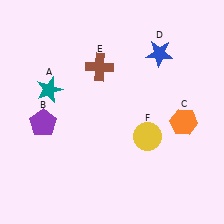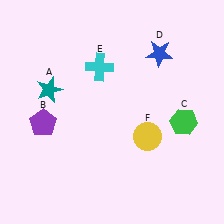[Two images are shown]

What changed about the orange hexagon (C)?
In Image 1, C is orange. In Image 2, it changed to green.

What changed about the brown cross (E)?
In Image 1, E is brown. In Image 2, it changed to cyan.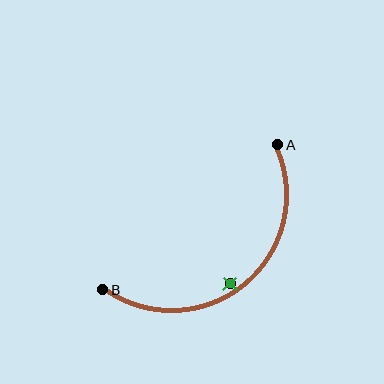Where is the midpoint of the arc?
The arc midpoint is the point on the curve farthest from the straight line joining A and B. It sits below and to the right of that line.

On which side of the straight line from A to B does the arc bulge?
The arc bulges below and to the right of the straight line connecting A and B.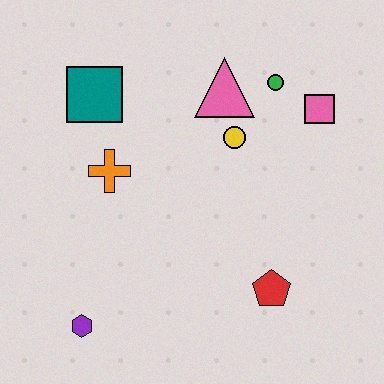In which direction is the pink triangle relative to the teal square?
The pink triangle is to the right of the teal square.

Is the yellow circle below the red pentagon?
No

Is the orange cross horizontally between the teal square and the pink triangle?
Yes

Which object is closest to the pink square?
The green circle is closest to the pink square.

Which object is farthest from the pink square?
The purple hexagon is farthest from the pink square.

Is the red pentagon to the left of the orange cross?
No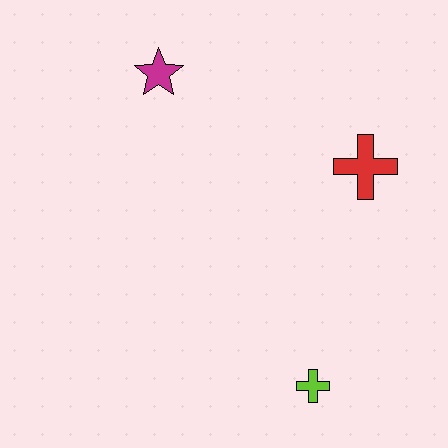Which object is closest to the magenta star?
The red cross is closest to the magenta star.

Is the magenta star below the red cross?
No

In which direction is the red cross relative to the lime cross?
The red cross is above the lime cross.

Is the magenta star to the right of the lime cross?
No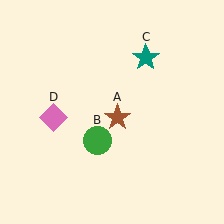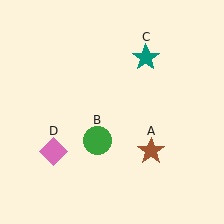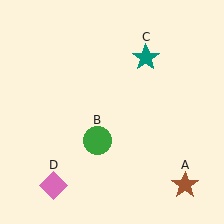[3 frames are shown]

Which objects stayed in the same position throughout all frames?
Green circle (object B) and teal star (object C) remained stationary.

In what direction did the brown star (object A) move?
The brown star (object A) moved down and to the right.